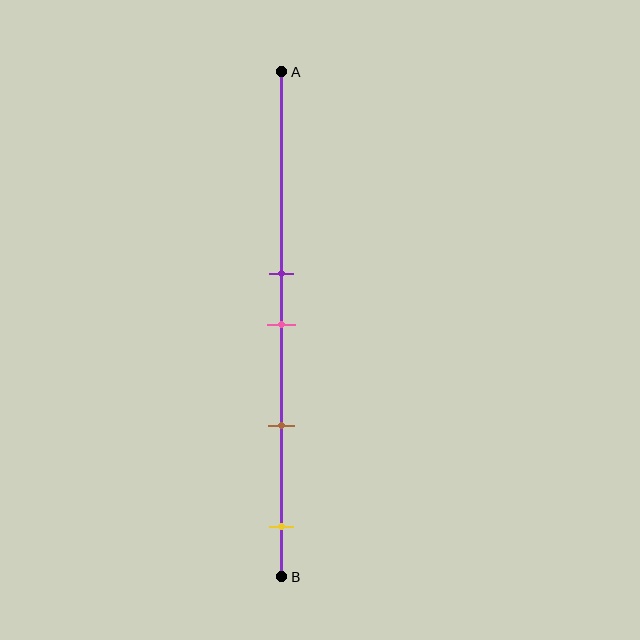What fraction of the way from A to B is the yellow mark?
The yellow mark is approximately 90% (0.9) of the way from A to B.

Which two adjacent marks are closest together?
The purple and pink marks are the closest adjacent pair.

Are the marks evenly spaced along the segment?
No, the marks are not evenly spaced.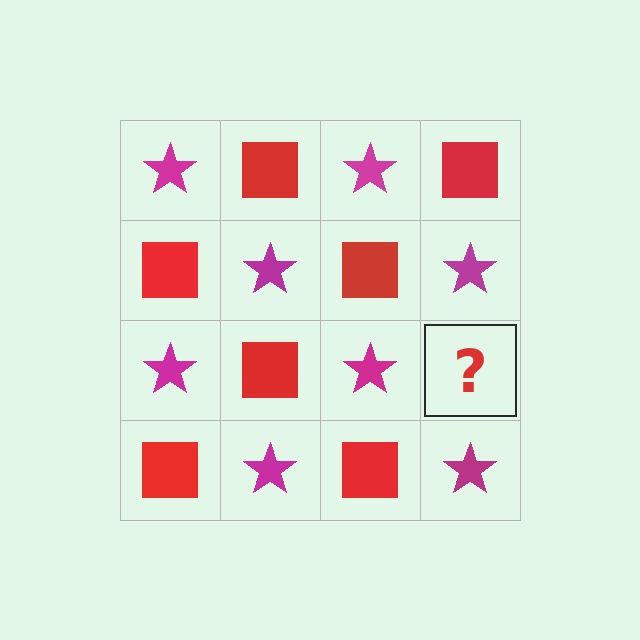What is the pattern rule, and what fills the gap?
The rule is that it alternates magenta star and red square in a checkerboard pattern. The gap should be filled with a red square.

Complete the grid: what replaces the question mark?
The question mark should be replaced with a red square.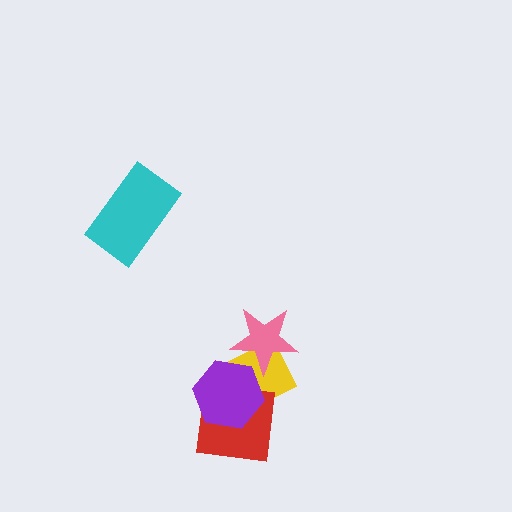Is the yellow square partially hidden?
Yes, it is partially covered by another shape.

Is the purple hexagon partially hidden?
Yes, it is partially covered by another shape.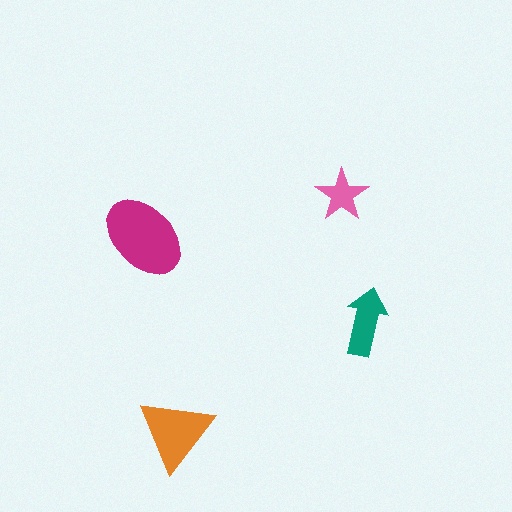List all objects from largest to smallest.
The magenta ellipse, the orange triangle, the teal arrow, the pink star.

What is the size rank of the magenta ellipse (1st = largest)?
1st.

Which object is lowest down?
The orange triangle is bottommost.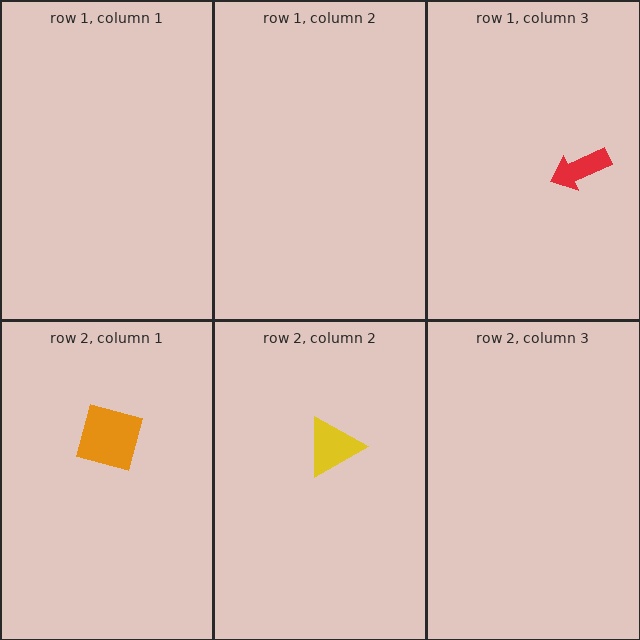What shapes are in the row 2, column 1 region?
The orange square.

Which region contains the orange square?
The row 2, column 1 region.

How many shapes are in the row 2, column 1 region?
1.